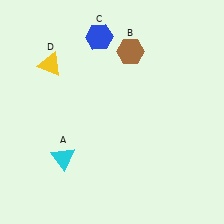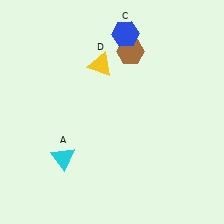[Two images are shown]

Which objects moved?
The objects that moved are: the blue hexagon (C), the yellow triangle (D).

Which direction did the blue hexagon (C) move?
The blue hexagon (C) moved right.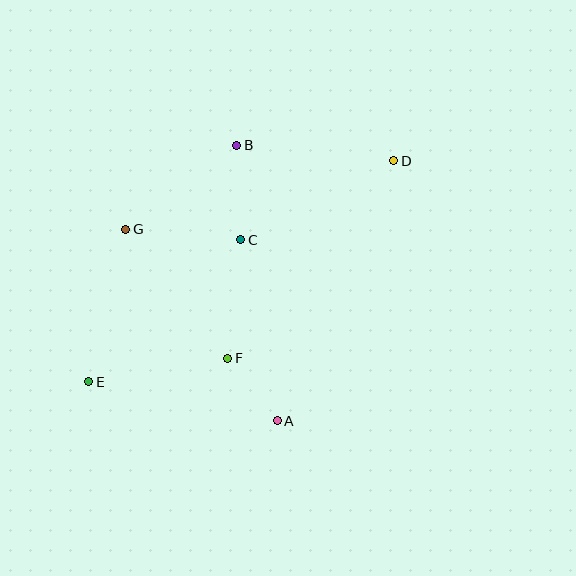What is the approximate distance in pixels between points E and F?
The distance between E and F is approximately 141 pixels.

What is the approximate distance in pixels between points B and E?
The distance between B and E is approximately 279 pixels.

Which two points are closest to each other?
Points A and F are closest to each other.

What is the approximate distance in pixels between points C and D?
The distance between C and D is approximately 172 pixels.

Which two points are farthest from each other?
Points D and E are farthest from each other.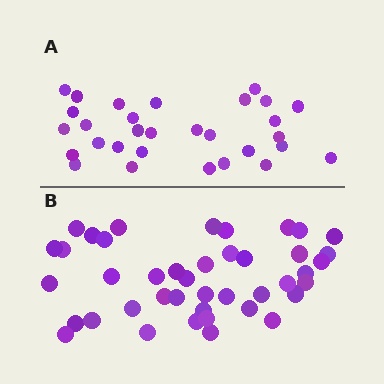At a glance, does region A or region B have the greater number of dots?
Region B (the bottom region) has more dots.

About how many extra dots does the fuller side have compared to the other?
Region B has roughly 12 or so more dots than region A.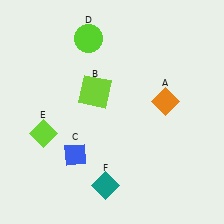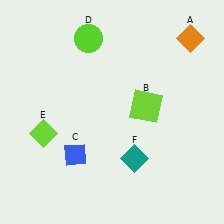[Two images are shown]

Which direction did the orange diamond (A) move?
The orange diamond (A) moved up.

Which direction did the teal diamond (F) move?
The teal diamond (F) moved right.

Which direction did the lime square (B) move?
The lime square (B) moved right.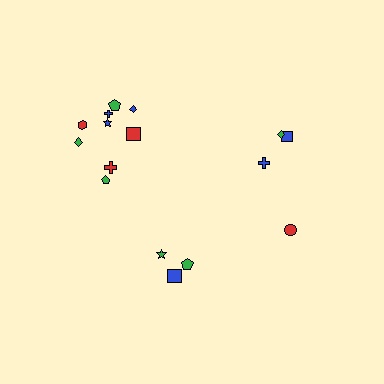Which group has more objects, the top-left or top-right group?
The top-left group.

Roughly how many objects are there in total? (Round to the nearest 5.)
Roughly 15 objects in total.